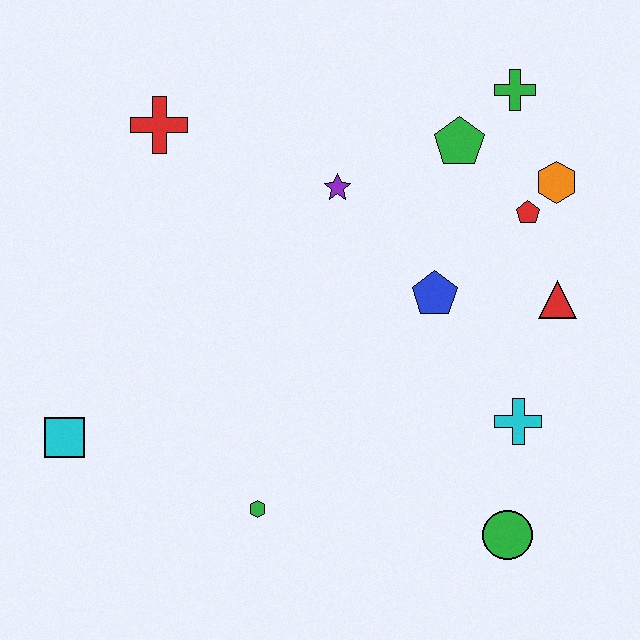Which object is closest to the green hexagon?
The cyan square is closest to the green hexagon.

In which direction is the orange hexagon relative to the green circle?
The orange hexagon is above the green circle.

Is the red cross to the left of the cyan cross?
Yes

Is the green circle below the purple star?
Yes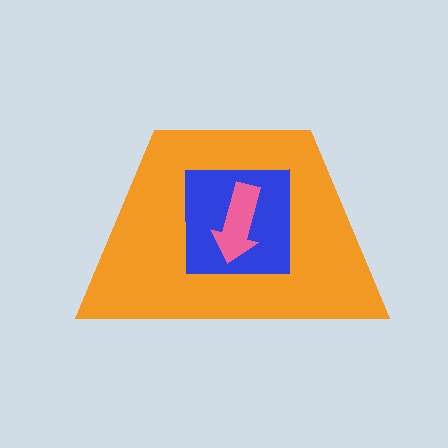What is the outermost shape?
The orange trapezoid.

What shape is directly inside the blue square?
The pink arrow.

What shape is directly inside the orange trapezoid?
The blue square.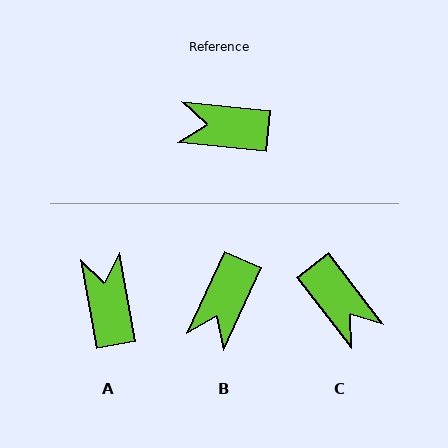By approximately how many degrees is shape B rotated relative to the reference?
Approximately 71 degrees counter-clockwise.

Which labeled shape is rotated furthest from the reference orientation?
C, about 133 degrees away.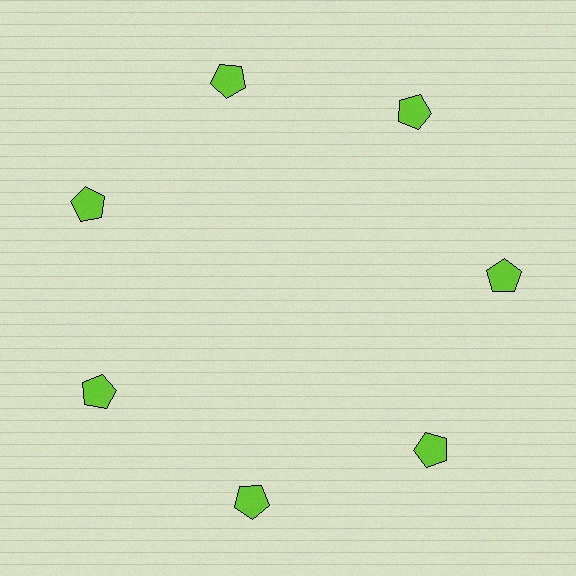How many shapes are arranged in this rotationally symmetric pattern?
There are 7 shapes, arranged in 7 groups of 1.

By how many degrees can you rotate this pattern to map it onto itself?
The pattern maps onto itself every 51 degrees of rotation.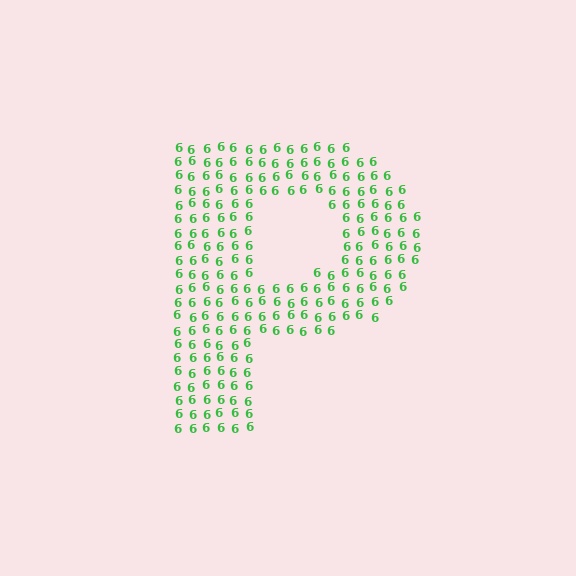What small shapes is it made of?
It is made of small digit 6's.